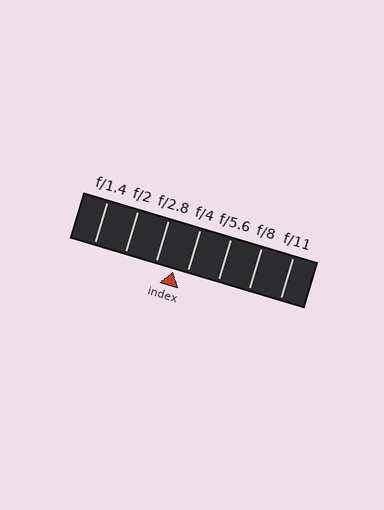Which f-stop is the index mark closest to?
The index mark is closest to f/4.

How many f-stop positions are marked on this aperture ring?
There are 7 f-stop positions marked.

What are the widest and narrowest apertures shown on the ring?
The widest aperture shown is f/1.4 and the narrowest is f/11.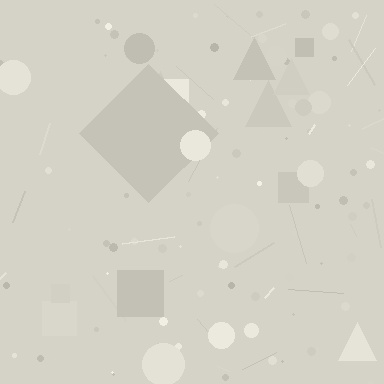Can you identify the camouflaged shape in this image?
The camouflaged shape is a diamond.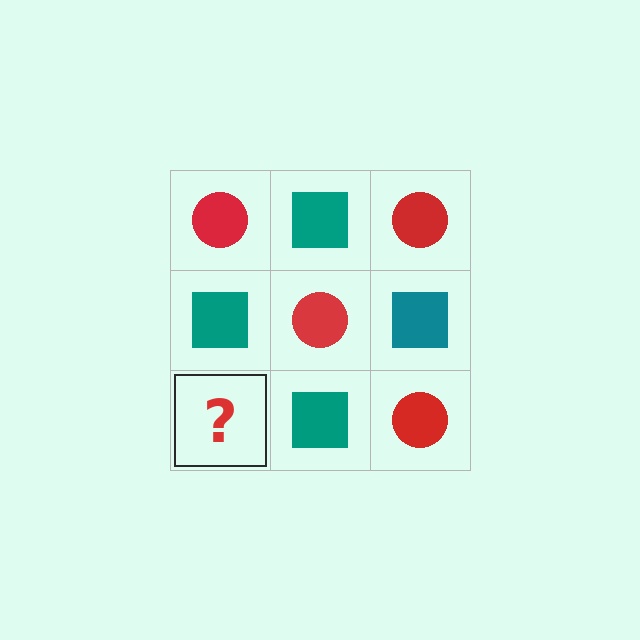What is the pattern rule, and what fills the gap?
The rule is that it alternates red circle and teal square in a checkerboard pattern. The gap should be filled with a red circle.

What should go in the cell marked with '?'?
The missing cell should contain a red circle.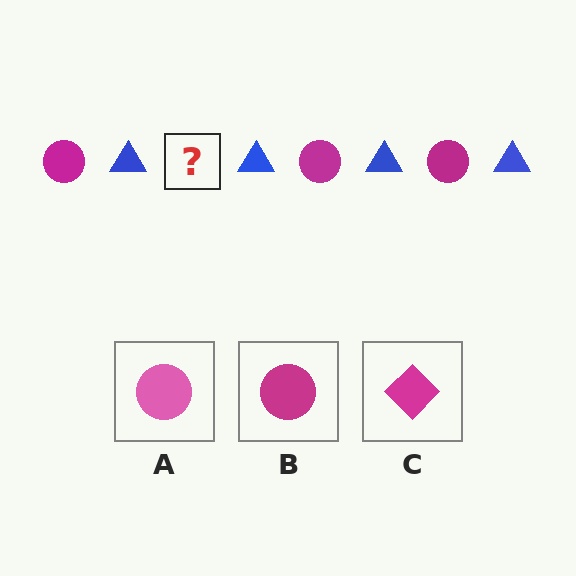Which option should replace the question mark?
Option B.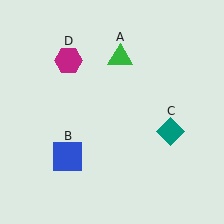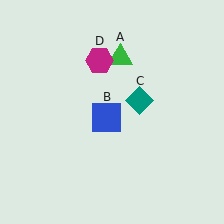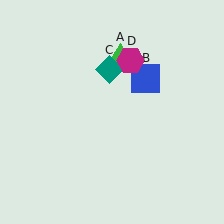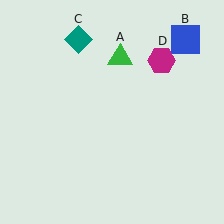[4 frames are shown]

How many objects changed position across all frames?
3 objects changed position: blue square (object B), teal diamond (object C), magenta hexagon (object D).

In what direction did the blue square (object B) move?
The blue square (object B) moved up and to the right.